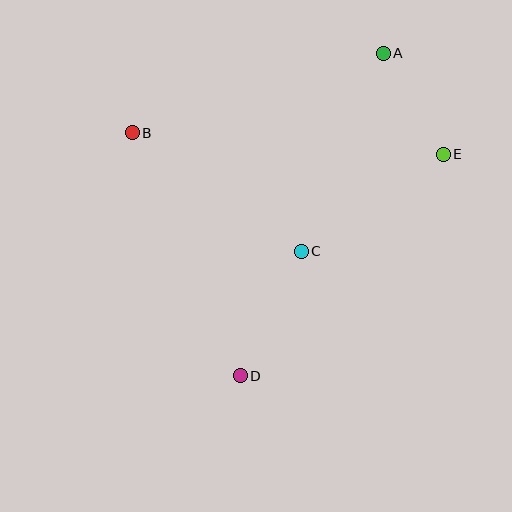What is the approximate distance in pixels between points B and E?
The distance between B and E is approximately 312 pixels.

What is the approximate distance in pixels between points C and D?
The distance between C and D is approximately 139 pixels.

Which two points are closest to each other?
Points A and E are closest to each other.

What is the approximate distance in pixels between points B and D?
The distance between B and D is approximately 266 pixels.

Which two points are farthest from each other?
Points A and D are farthest from each other.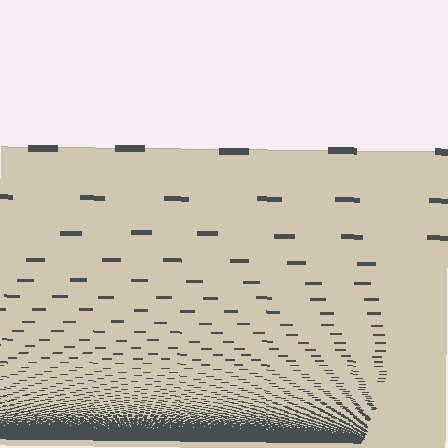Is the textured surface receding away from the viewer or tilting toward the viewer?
The surface appears to tilt toward the viewer. Texture elements get larger and sparser toward the top.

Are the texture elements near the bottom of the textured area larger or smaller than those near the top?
Smaller. The gradient is inverted — elements near the bottom are smaller and denser.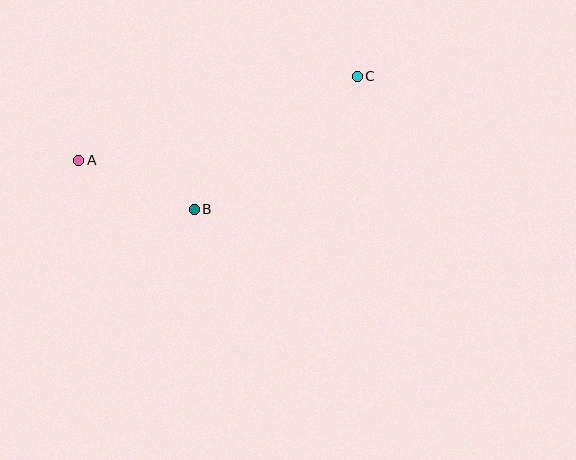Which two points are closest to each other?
Points A and B are closest to each other.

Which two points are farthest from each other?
Points A and C are farthest from each other.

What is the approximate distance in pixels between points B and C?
The distance between B and C is approximately 210 pixels.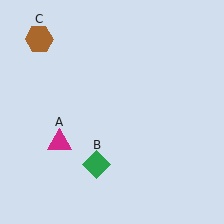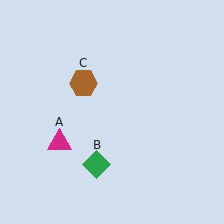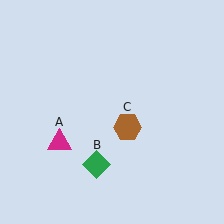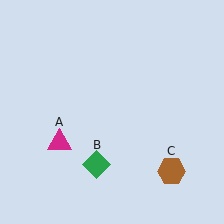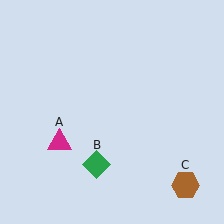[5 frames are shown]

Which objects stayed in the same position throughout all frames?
Magenta triangle (object A) and green diamond (object B) remained stationary.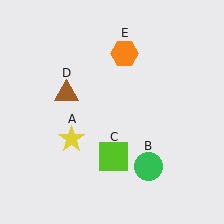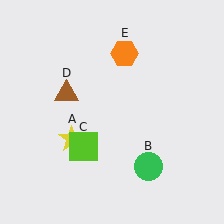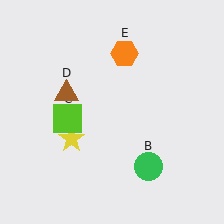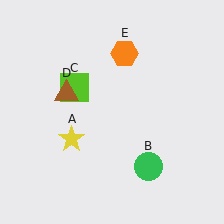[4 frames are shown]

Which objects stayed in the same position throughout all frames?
Yellow star (object A) and green circle (object B) and brown triangle (object D) and orange hexagon (object E) remained stationary.